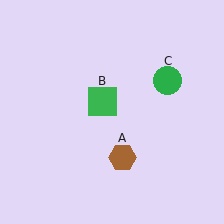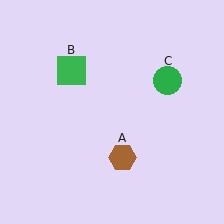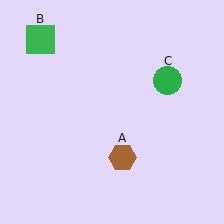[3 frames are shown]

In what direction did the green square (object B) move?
The green square (object B) moved up and to the left.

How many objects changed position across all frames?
1 object changed position: green square (object B).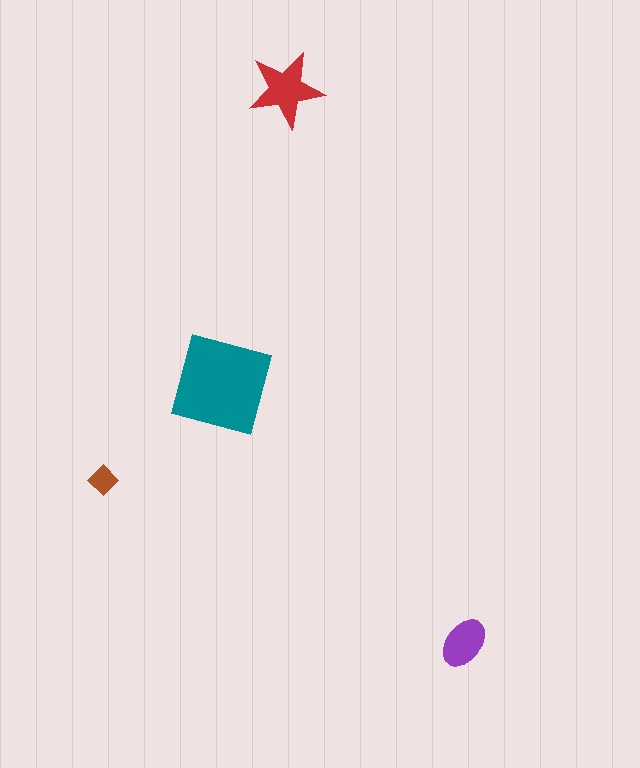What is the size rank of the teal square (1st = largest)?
1st.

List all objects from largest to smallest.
The teal square, the red star, the purple ellipse, the brown diamond.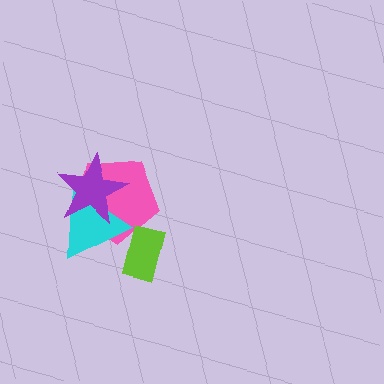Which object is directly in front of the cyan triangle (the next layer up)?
The lime rectangle is directly in front of the cyan triangle.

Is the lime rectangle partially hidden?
No, no other shape covers it.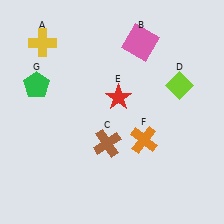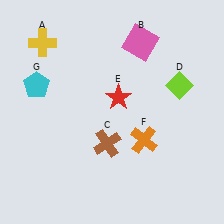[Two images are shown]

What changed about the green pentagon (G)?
In Image 1, G is green. In Image 2, it changed to cyan.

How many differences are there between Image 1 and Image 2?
There is 1 difference between the two images.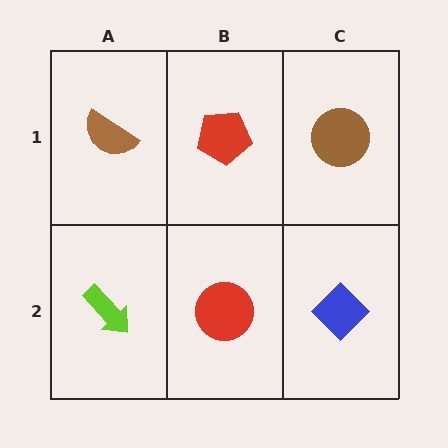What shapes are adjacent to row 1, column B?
A red circle (row 2, column B), a brown semicircle (row 1, column A), a brown circle (row 1, column C).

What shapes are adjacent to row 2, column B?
A red pentagon (row 1, column B), a lime arrow (row 2, column A), a blue diamond (row 2, column C).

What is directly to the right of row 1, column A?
A red pentagon.